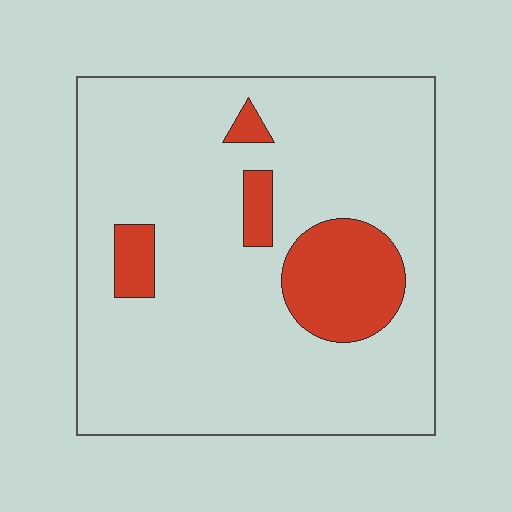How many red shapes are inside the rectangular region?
4.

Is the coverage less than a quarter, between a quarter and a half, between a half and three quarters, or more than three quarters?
Less than a quarter.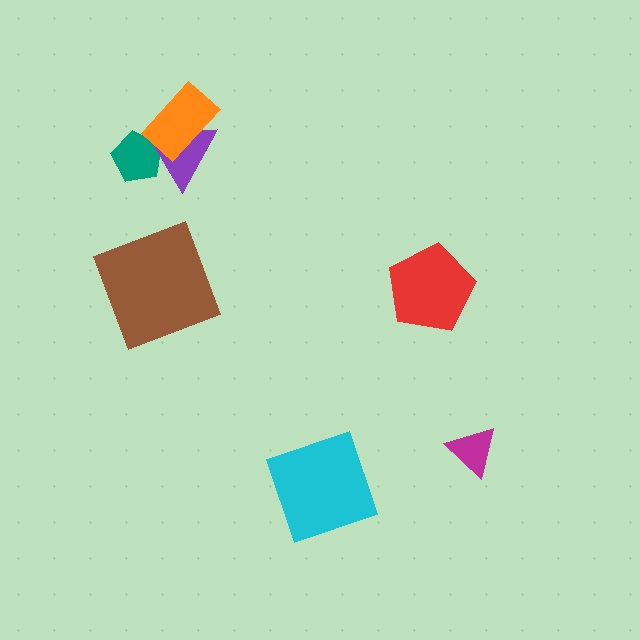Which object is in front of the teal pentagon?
The purple triangle is in front of the teal pentagon.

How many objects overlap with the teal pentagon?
1 object overlaps with the teal pentagon.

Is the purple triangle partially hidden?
Yes, it is partially covered by another shape.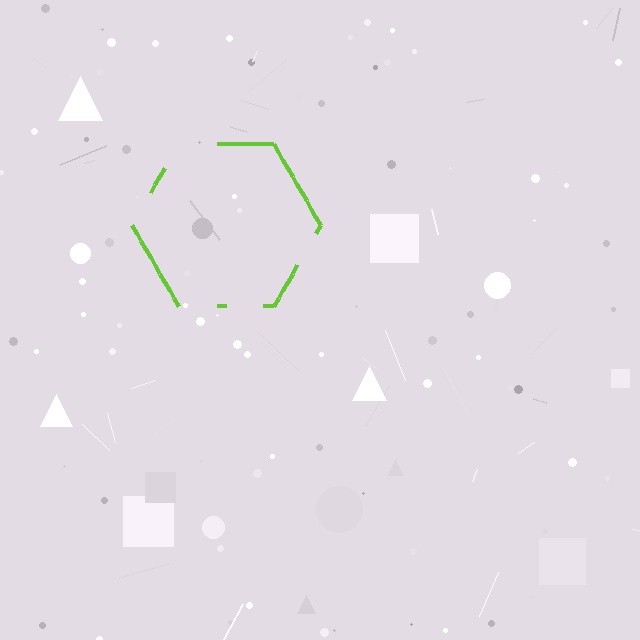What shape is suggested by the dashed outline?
The dashed outline suggests a hexagon.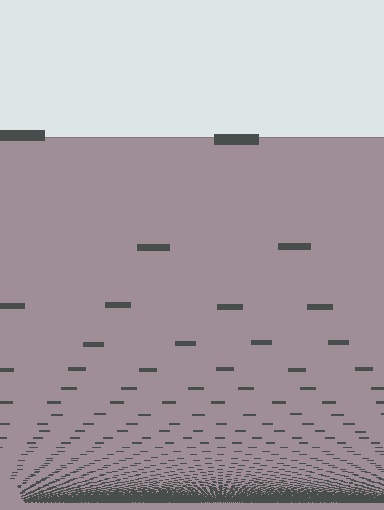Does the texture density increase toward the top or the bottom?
Density increases toward the bottom.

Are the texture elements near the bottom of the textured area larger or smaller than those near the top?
Smaller. The gradient is inverted — elements near the bottom are smaller and denser.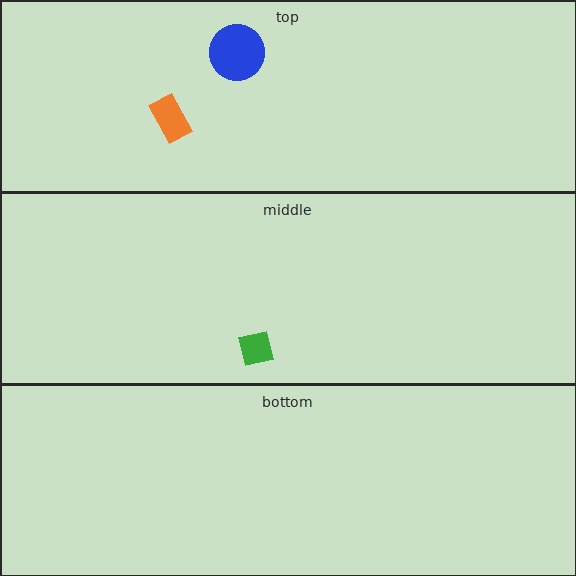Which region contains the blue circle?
The top region.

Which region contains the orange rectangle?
The top region.